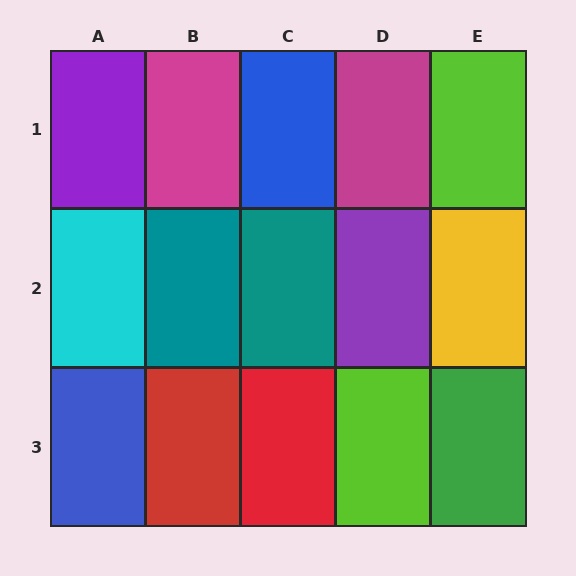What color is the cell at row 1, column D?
Magenta.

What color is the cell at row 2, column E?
Yellow.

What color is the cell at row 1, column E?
Lime.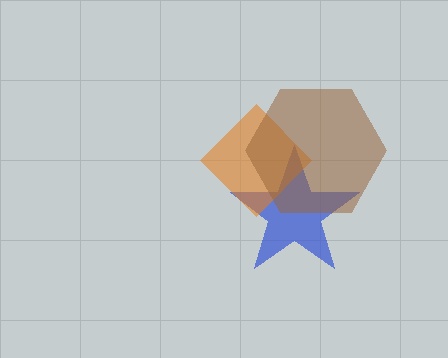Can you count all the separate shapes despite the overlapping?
Yes, there are 3 separate shapes.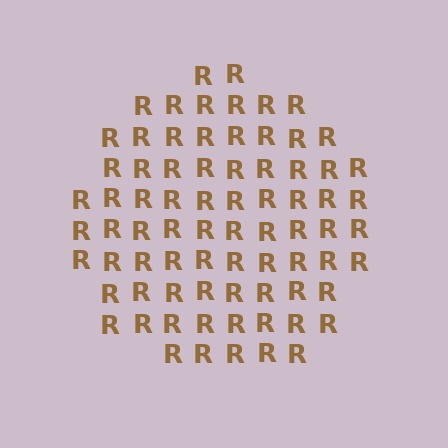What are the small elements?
The small elements are letter R's.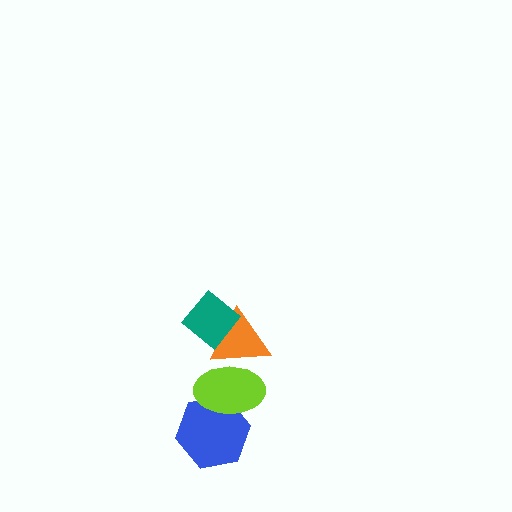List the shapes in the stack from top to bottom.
From top to bottom: the teal diamond, the orange triangle, the lime ellipse, the blue hexagon.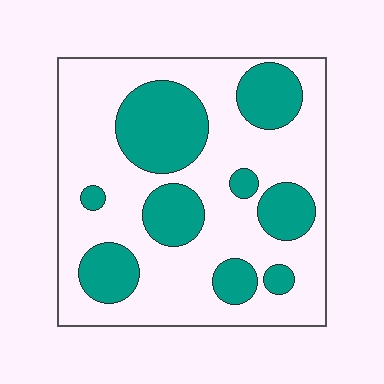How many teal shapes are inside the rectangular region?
9.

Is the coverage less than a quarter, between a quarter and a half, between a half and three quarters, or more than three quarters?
Between a quarter and a half.